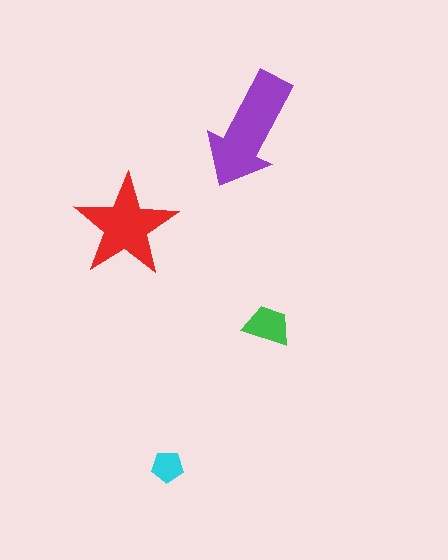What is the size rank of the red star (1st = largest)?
2nd.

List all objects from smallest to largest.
The cyan pentagon, the green trapezoid, the red star, the purple arrow.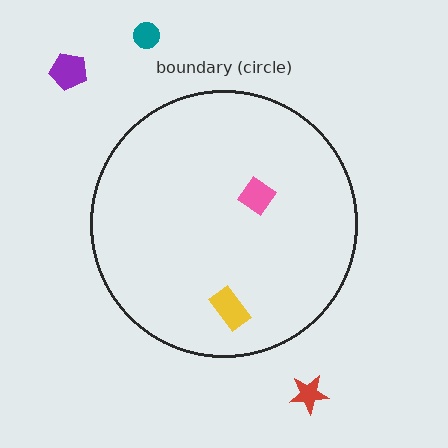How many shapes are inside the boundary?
2 inside, 3 outside.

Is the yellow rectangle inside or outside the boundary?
Inside.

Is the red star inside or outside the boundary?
Outside.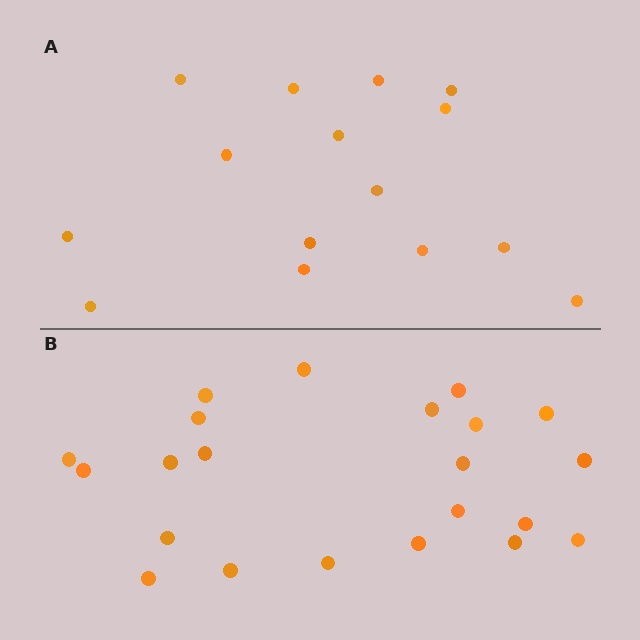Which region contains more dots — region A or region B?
Region B (the bottom region) has more dots.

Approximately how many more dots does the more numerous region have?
Region B has roughly 8 or so more dots than region A.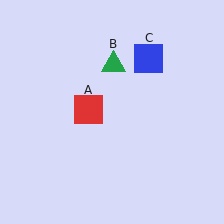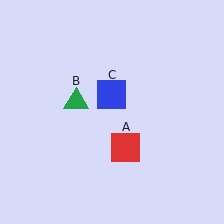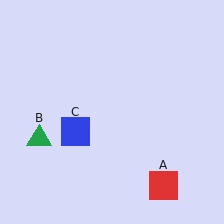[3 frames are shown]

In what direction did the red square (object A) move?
The red square (object A) moved down and to the right.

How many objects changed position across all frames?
3 objects changed position: red square (object A), green triangle (object B), blue square (object C).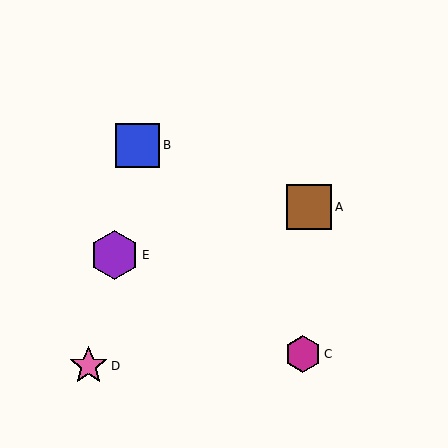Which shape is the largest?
The purple hexagon (labeled E) is the largest.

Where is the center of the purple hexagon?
The center of the purple hexagon is at (115, 255).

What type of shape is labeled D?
Shape D is a pink star.